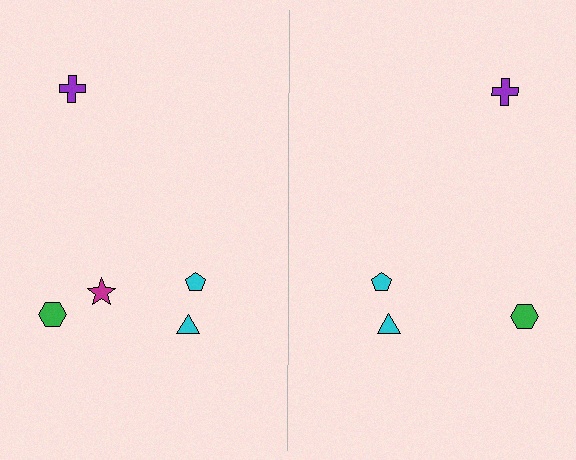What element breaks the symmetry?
A magenta star is missing from the right side.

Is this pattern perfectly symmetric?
No, the pattern is not perfectly symmetric. A magenta star is missing from the right side.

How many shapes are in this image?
There are 9 shapes in this image.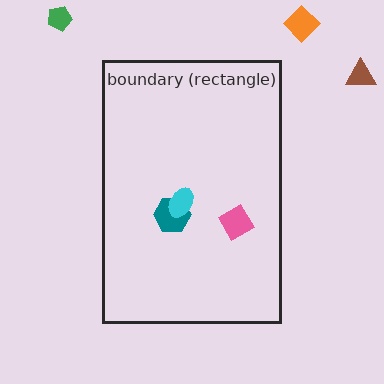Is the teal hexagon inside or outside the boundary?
Inside.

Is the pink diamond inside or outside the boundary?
Inside.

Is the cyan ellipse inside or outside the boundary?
Inside.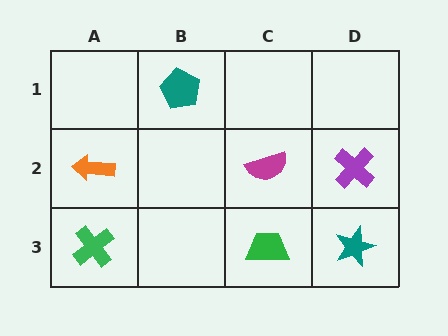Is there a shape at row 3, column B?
No, that cell is empty.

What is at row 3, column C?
A green trapezoid.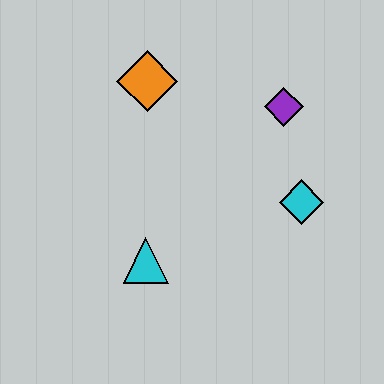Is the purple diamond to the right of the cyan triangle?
Yes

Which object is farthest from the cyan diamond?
The orange diamond is farthest from the cyan diamond.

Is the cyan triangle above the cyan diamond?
No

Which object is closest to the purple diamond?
The cyan diamond is closest to the purple diamond.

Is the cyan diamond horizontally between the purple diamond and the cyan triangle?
No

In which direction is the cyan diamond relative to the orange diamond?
The cyan diamond is to the right of the orange diamond.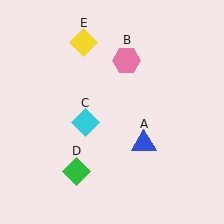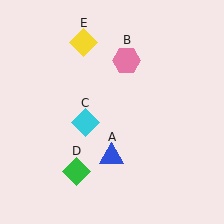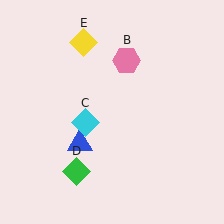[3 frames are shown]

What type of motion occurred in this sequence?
The blue triangle (object A) rotated clockwise around the center of the scene.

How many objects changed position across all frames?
1 object changed position: blue triangle (object A).